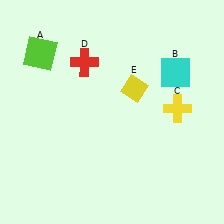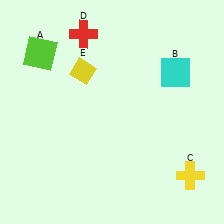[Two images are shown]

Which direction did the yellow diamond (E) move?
The yellow diamond (E) moved left.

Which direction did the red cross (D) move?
The red cross (D) moved up.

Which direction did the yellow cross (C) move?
The yellow cross (C) moved down.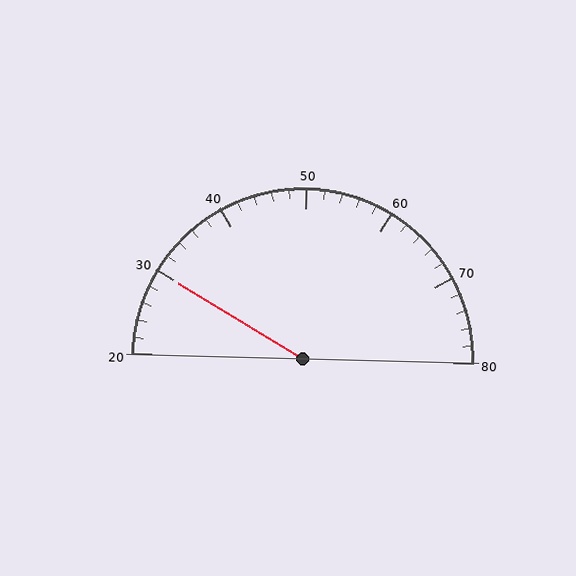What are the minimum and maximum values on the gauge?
The gauge ranges from 20 to 80.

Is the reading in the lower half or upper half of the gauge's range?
The reading is in the lower half of the range (20 to 80).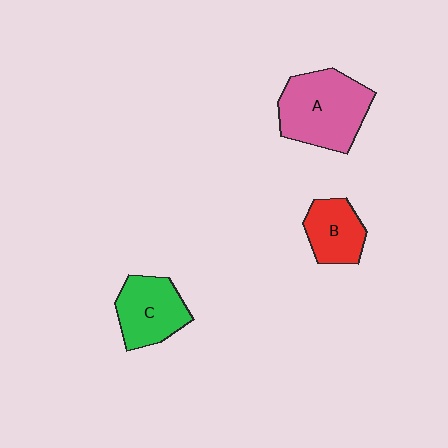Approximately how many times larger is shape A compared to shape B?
Approximately 1.8 times.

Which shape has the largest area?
Shape A (pink).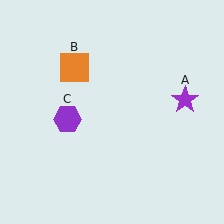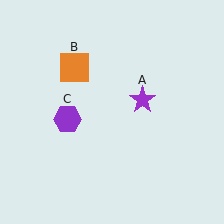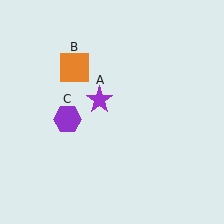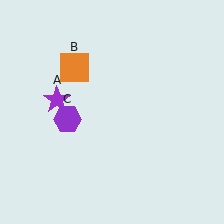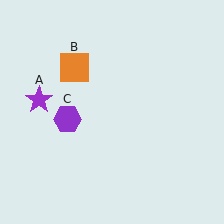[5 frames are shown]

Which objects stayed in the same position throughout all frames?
Orange square (object B) and purple hexagon (object C) remained stationary.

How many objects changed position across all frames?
1 object changed position: purple star (object A).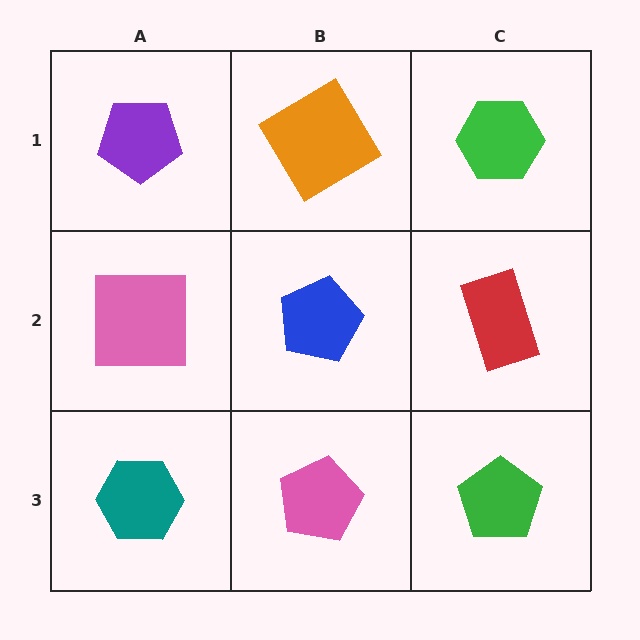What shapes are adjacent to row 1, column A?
A pink square (row 2, column A), an orange diamond (row 1, column B).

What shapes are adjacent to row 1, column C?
A red rectangle (row 2, column C), an orange diamond (row 1, column B).